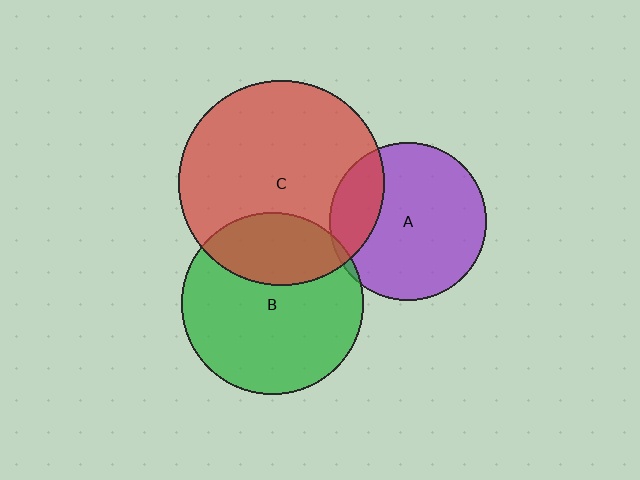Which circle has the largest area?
Circle C (red).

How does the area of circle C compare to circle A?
Approximately 1.7 times.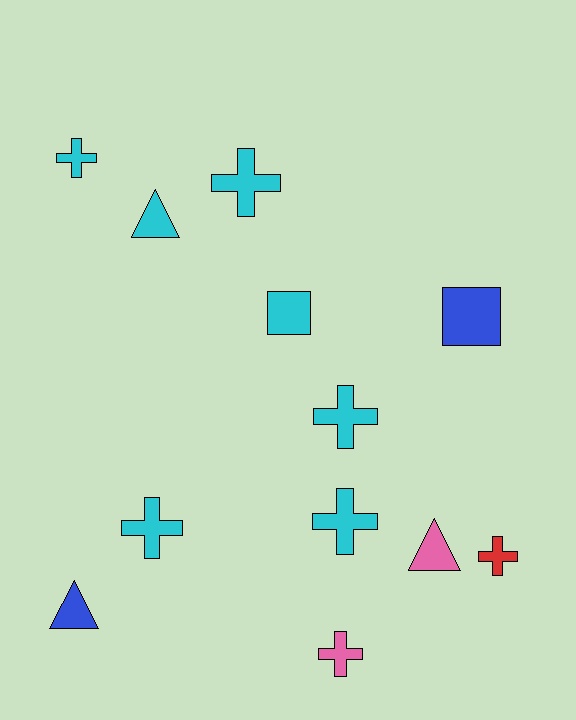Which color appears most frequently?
Cyan, with 7 objects.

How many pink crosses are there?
There is 1 pink cross.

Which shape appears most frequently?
Cross, with 7 objects.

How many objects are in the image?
There are 12 objects.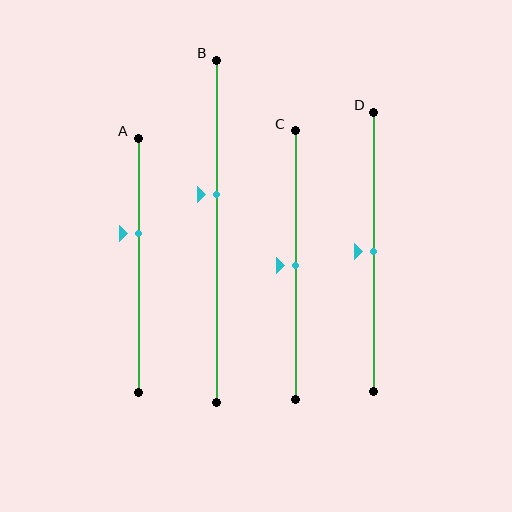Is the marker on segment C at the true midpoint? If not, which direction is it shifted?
Yes, the marker on segment C is at the true midpoint.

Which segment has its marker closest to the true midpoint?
Segment C has its marker closest to the true midpoint.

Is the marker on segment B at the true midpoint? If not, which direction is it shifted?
No, the marker on segment B is shifted upward by about 11% of the segment length.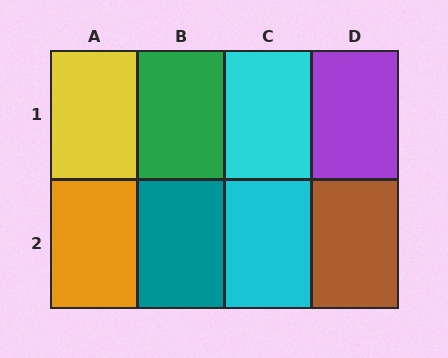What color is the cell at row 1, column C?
Cyan.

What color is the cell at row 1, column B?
Green.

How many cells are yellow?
1 cell is yellow.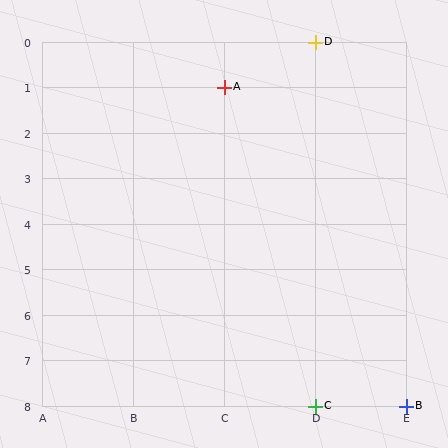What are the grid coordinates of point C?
Point C is at grid coordinates (D, 8).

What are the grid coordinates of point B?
Point B is at grid coordinates (E, 8).